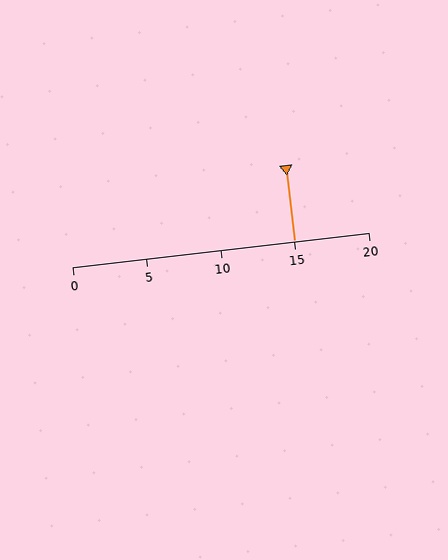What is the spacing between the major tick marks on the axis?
The major ticks are spaced 5 apart.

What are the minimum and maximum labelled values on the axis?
The axis runs from 0 to 20.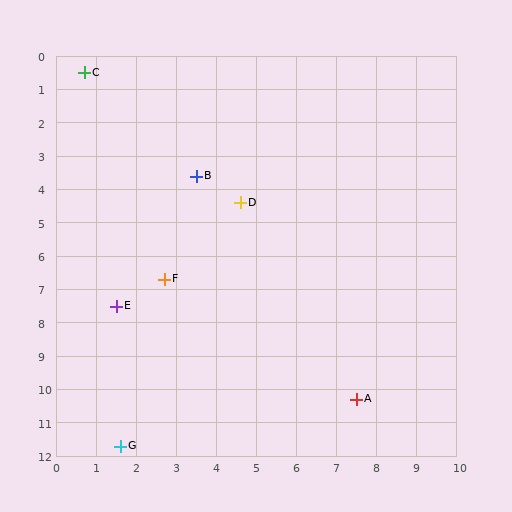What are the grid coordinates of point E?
Point E is at approximately (1.5, 7.5).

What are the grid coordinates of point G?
Point G is at approximately (1.6, 11.7).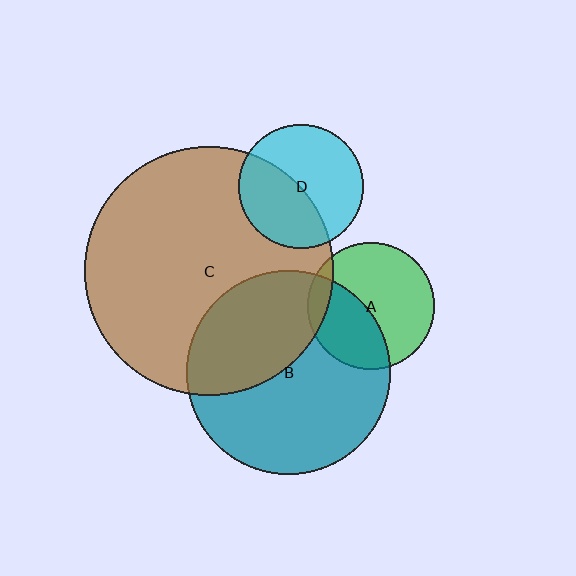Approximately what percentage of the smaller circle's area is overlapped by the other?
Approximately 40%.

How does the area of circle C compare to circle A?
Approximately 3.8 times.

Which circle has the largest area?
Circle C (brown).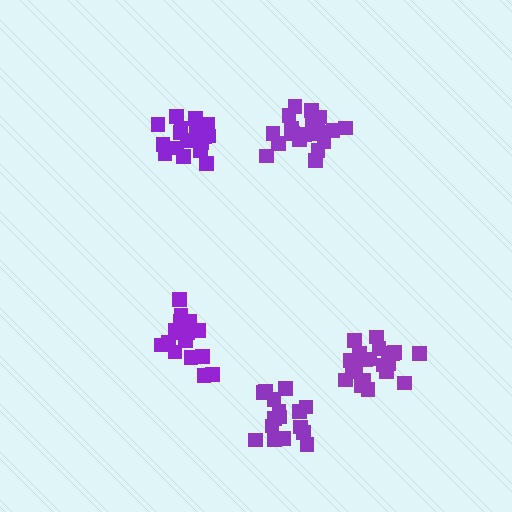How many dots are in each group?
Group 1: 21 dots, Group 2: 20 dots, Group 3: 16 dots, Group 4: 17 dots, Group 5: 16 dots (90 total).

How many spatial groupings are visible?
There are 5 spatial groupings.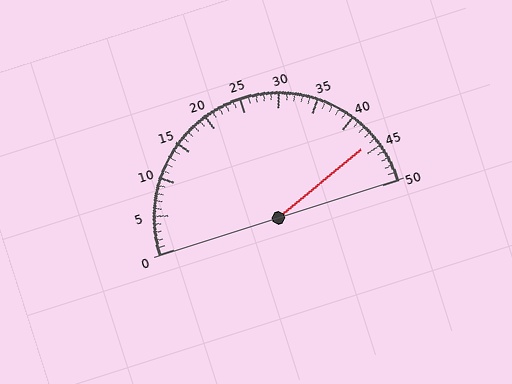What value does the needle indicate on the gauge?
The needle indicates approximately 44.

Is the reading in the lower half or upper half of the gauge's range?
The reading is in the upper half of the range (0 to 50).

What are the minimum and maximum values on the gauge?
The gauge ranges from 0 to 50.